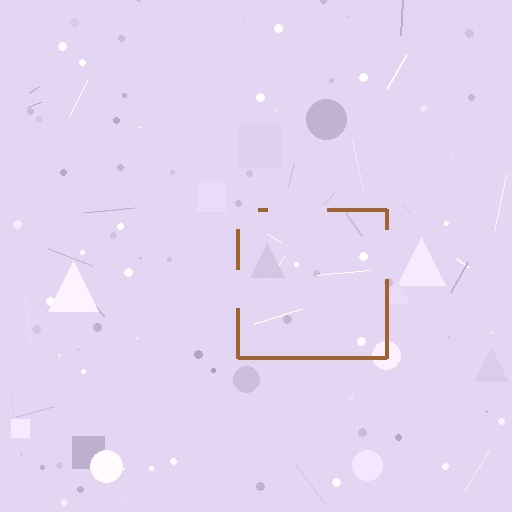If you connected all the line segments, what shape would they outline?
They would outline a square.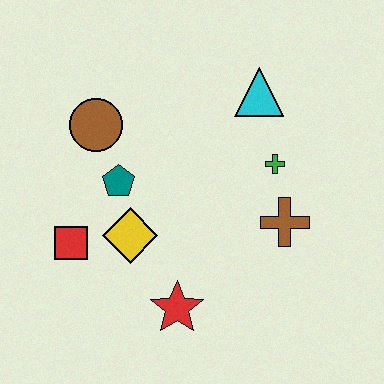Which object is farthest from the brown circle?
The brown cross is farthest from the brown circle.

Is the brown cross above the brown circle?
No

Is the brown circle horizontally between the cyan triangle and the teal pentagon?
No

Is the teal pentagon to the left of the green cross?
Yes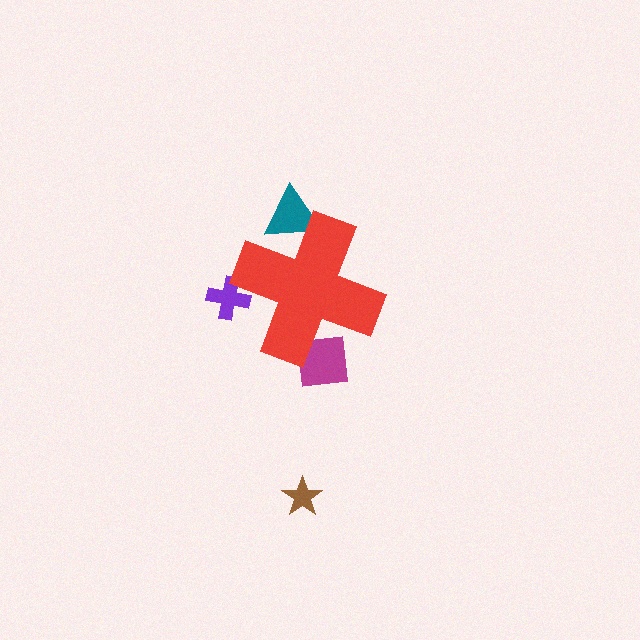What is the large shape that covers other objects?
A red cross.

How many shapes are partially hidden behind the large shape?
3 shapes are partially hidden.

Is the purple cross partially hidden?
Yes, the purple cross is partially hidden behind the red cross.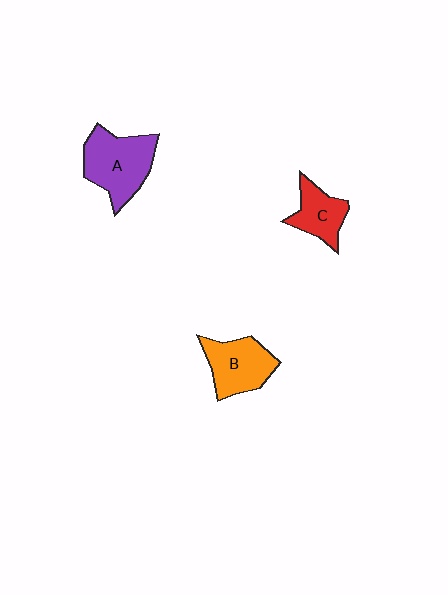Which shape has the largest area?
Shape A (purple).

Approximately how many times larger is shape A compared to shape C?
Approximately 1.7 times.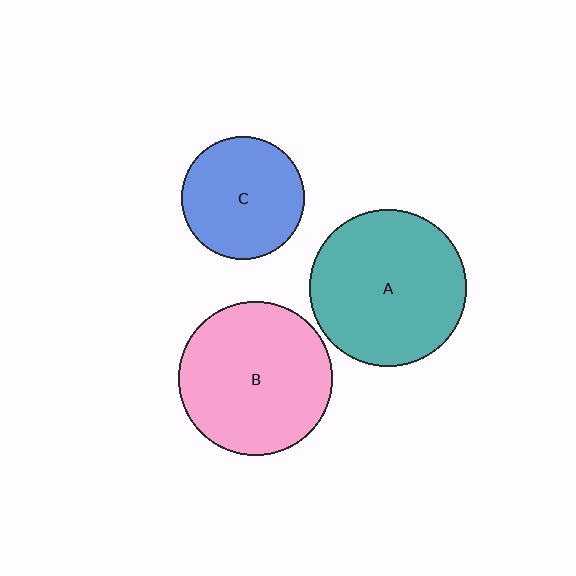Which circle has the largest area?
Circle A (teal).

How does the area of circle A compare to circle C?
Approximately 1.6 times.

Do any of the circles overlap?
No, none of the circles overlap.